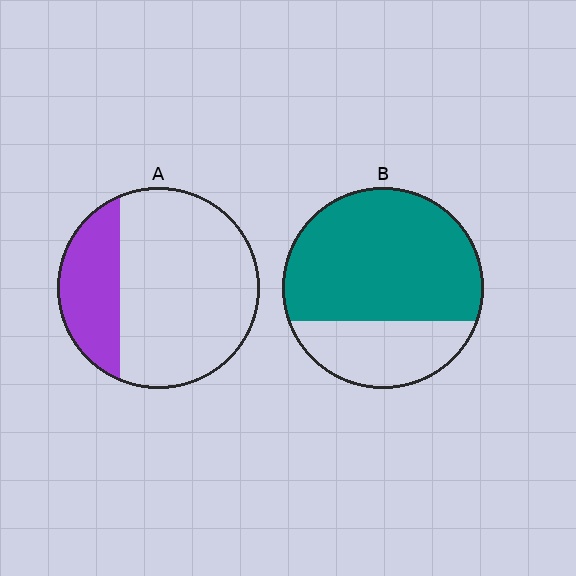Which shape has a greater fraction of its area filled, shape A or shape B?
Shape B.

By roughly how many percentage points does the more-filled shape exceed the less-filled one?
By roughly 45 percentage points (B over A).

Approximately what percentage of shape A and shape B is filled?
A is approximately 25% and B is approximately 70%.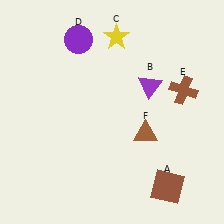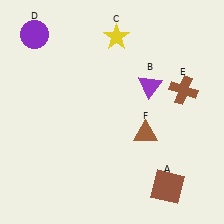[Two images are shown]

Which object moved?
The purple circle (D) moved left.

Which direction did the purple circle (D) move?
The purple circle (D) moved left.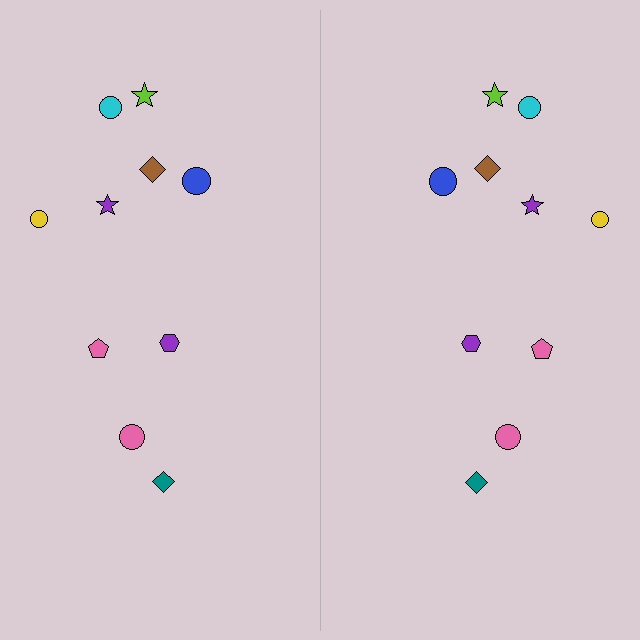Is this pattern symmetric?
Yes, this pattern has bilateral (reflection) symmetry.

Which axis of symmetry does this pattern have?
The pattern has a vertical axis of symmetry running through the center of the image.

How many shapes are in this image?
There are 20 shapes in this image.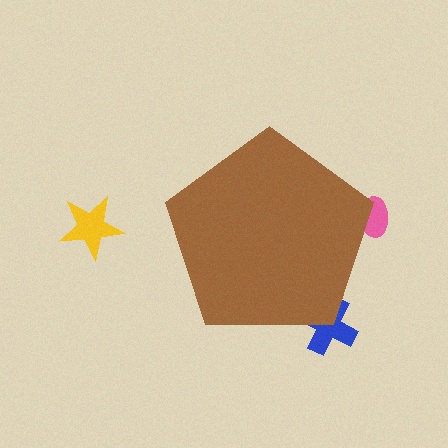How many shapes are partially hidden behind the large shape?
2 shapes are partially hidden.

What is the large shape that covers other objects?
A brown pentagon.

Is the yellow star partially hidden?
No, the yellow star is fully visible.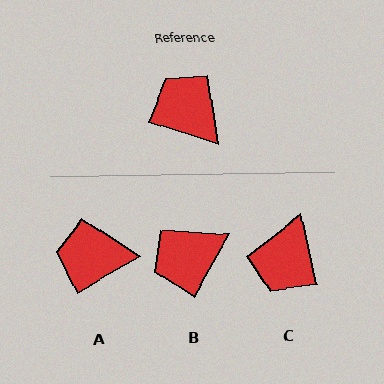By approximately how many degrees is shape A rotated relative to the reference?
Approximately 48 degrees counter-clockwise.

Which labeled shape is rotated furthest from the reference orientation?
C, about 119 degrees away.